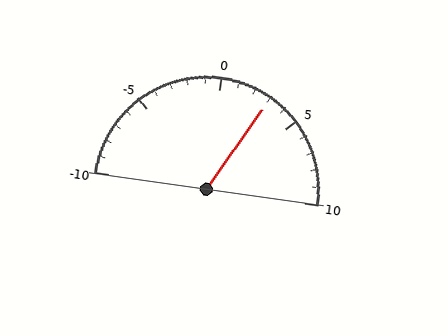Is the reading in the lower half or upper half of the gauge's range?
The reading is in the upper half of the range (-10 to 10).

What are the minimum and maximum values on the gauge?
The gauge ranges from -10 to 10.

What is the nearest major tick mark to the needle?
The nearest major tick mark is 5.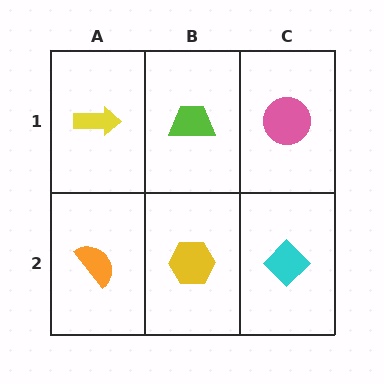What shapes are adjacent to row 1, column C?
A cyan diamond (row 2, column C), a lime trapezoid (row 1, column B).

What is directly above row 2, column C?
A pink circle.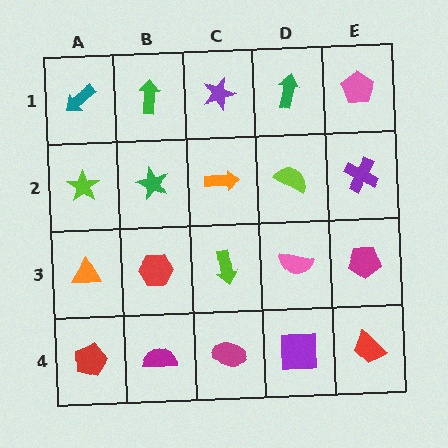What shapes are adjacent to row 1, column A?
A lime star (row 2, column A), a green arrow (row 1, column B).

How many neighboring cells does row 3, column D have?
4.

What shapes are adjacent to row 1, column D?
A lime semicircle (row 2, column D), a purple star (row 1, column C), a pink pentagon (row 1, column E).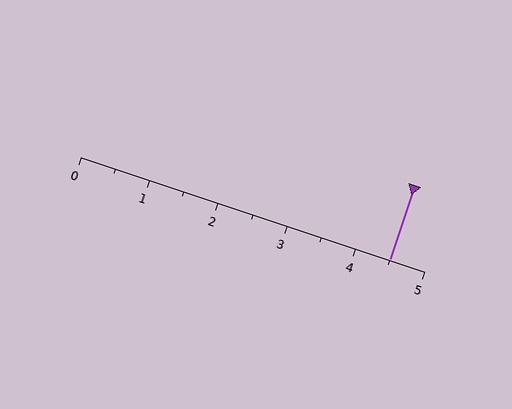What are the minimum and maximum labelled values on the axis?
The axis runs from 0 to 5.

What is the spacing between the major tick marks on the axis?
The major ticks are spaced 1 apart.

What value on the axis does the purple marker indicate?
The marker indicates approximately 4.5.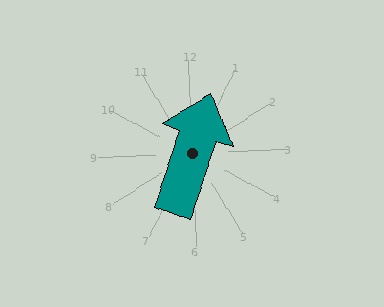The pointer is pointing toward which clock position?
Roughly 1 o'clock.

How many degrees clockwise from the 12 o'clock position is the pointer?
Approximately 20 degrees.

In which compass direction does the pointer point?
North.